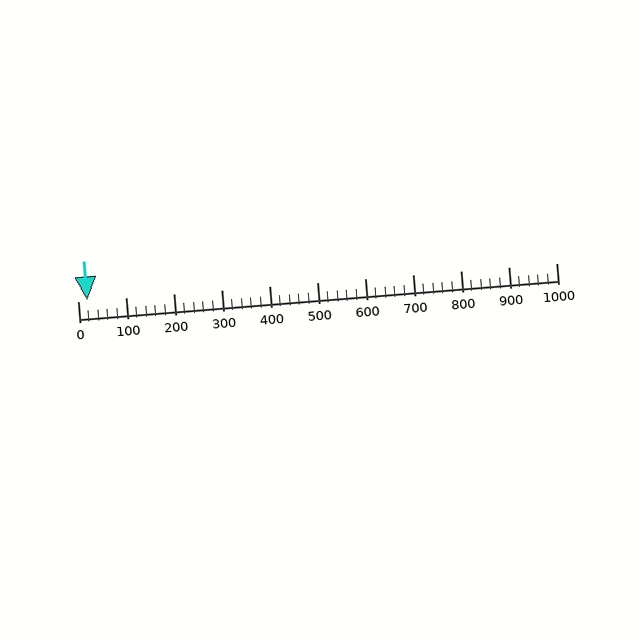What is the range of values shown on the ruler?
The ruler shows values from 0 to 1000.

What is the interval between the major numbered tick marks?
The major tick marks are spaced 100 units apart.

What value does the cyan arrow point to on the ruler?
The cyan arrow points to approximately 20.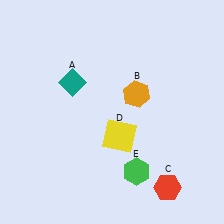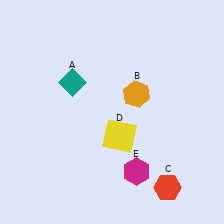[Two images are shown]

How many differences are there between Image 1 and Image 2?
There is 1 difference between the two images.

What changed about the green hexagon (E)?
In Image 1, E is green. In Image 2, it changed to magenta.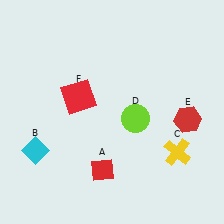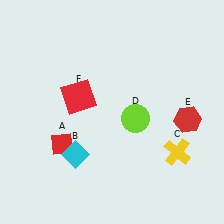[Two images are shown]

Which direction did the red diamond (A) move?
The red diamond (A) moved left.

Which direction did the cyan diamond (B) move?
The cyan diamond (B) moved right.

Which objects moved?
The objects that moved are: the red diamond (A), the cyan diamond (B).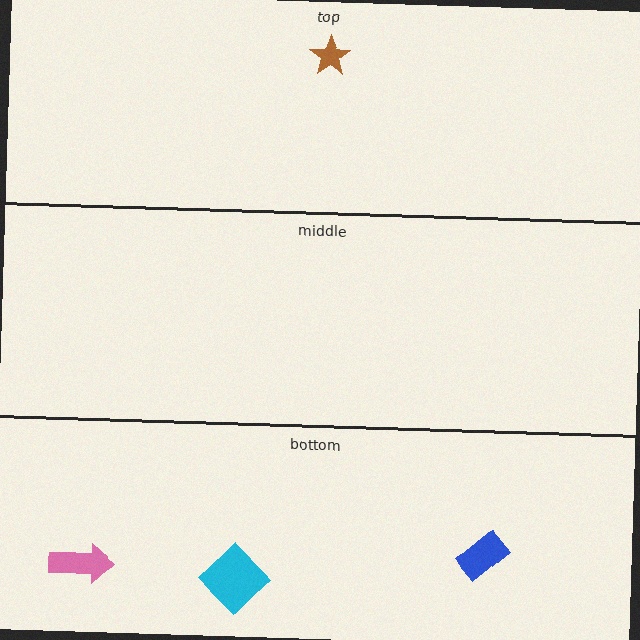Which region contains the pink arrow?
The bottom region.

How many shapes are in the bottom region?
3.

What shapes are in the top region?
The brown star.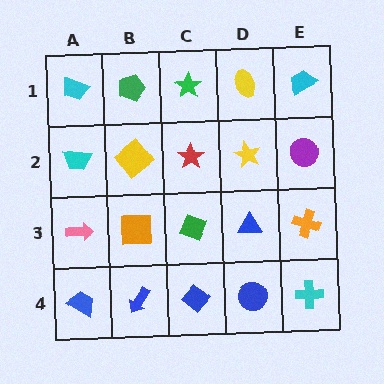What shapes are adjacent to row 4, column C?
A green diamond (row 3, column C), a blue arrow (row 4, column B), a blue circle (row 4, column D).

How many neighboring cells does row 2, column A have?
3.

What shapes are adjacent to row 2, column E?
A cyan trapezoid (row 1, column E), an orange cross (row 3, column E), a yellow star (row 2, column D).